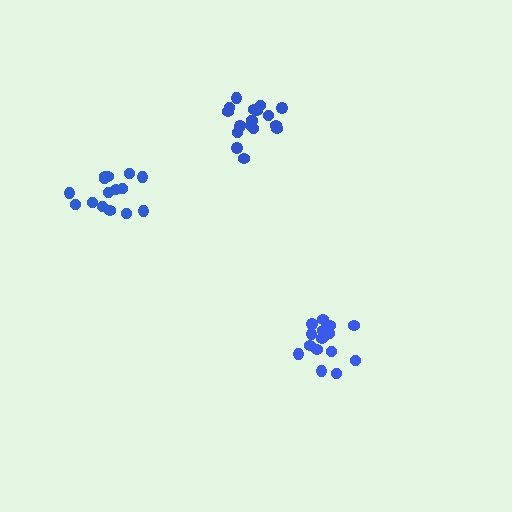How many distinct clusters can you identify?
There are 3 distinct clusters.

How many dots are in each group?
Group 1: 16 dots, Group 2: 15 dots, Group 3: 18 dots (49 total).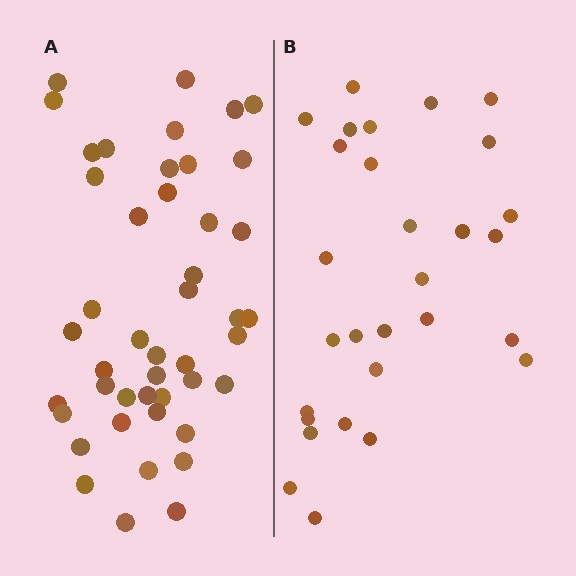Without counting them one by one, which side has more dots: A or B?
Region A (the left region) has more dots.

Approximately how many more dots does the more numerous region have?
Region A has approximately 15 more dots than region B.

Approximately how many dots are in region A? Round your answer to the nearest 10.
About 40 dots. (The exact count is 45, which rounds to 40.)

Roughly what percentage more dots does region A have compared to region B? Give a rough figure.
About 55% more.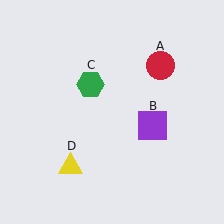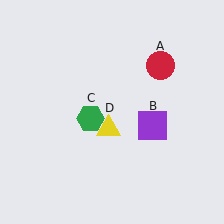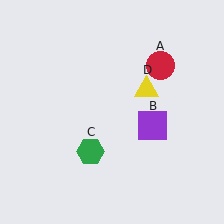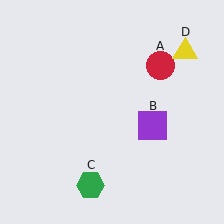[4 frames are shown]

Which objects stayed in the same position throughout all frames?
Red circle (object A) and purple square (object B) remained stationary.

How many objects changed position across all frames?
2 objects changed position: green hexagon (object C), yellow triangle (object D).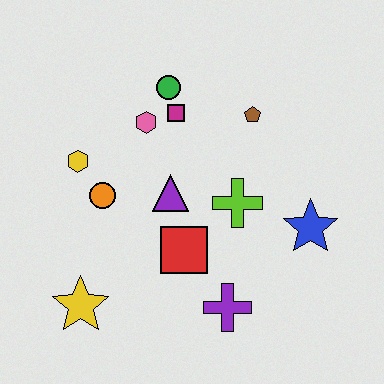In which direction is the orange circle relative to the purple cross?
The orange circle is to the left of the purple cross.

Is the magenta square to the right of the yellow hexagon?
Yes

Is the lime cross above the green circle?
No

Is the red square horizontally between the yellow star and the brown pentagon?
Yes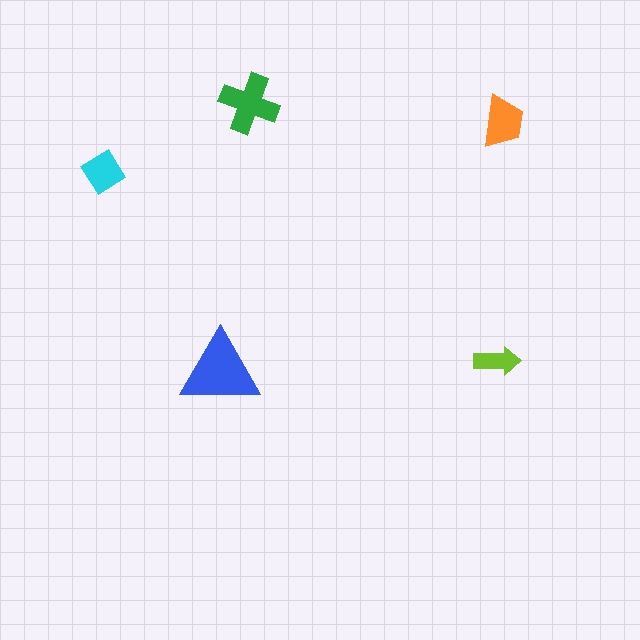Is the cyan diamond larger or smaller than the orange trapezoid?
Smaller.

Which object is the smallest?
The lime arrow.